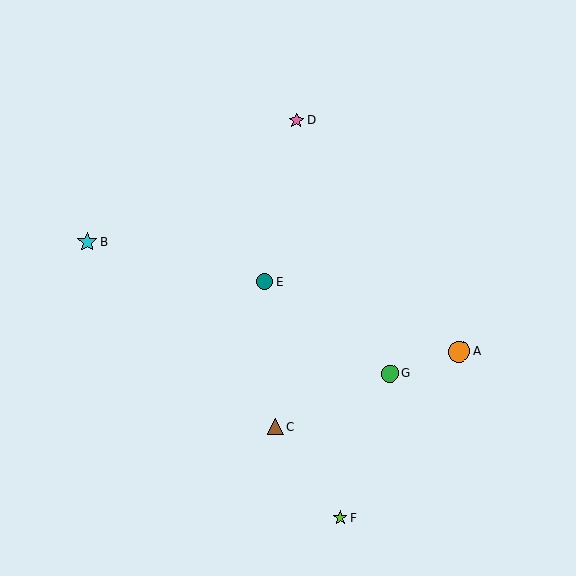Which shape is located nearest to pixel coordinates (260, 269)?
The teal circle (labeled E) at (264, 282) is nearest to that location.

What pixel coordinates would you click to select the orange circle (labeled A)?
Click at (459, 351) to select the orange circle A.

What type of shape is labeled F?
Shape F is a lime star.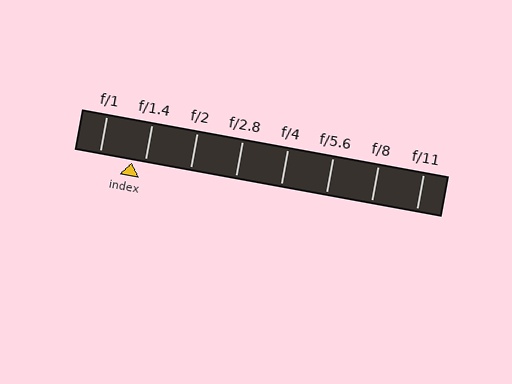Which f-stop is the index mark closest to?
The index mark is closest to f/1.4.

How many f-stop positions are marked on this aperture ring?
There are 8 f-stop positions marked.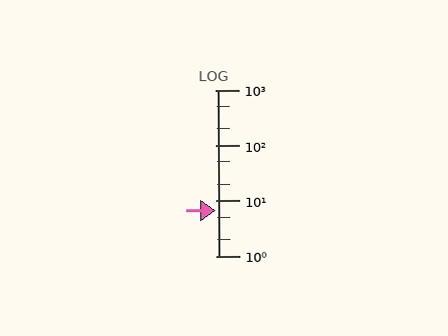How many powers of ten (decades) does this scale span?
The scale spans 3 decades, from 1 to 1000.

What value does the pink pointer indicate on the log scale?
The pointer indicates approximately 6.6.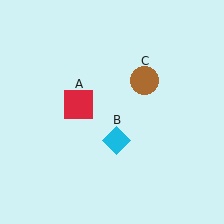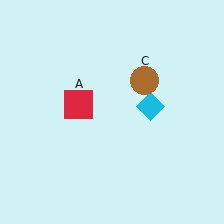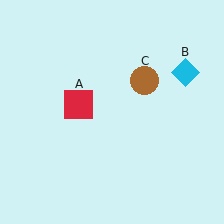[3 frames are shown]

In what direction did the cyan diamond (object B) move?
The cyan diamond (object B) moved up and to the right.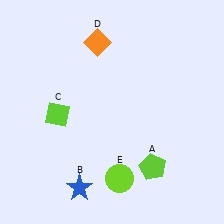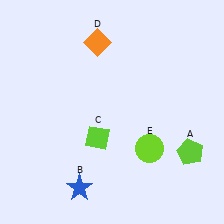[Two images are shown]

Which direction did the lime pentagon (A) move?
The lime pentagon (A) moved right.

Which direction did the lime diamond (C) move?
The lime diamond (C) moved right.